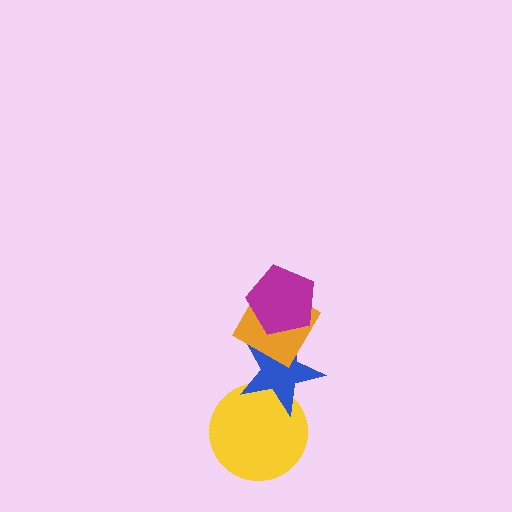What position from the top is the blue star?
The blue star is 3rd from the top.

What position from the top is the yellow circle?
The yellow circle is 4th from the top.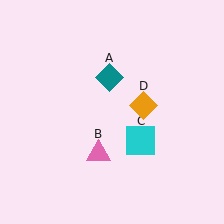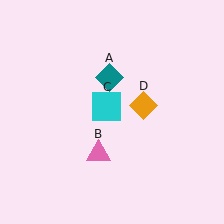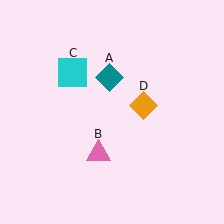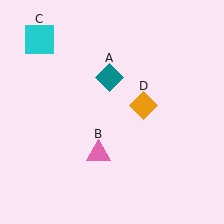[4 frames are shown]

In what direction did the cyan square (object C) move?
The cyan square (object C) moved up and to the left.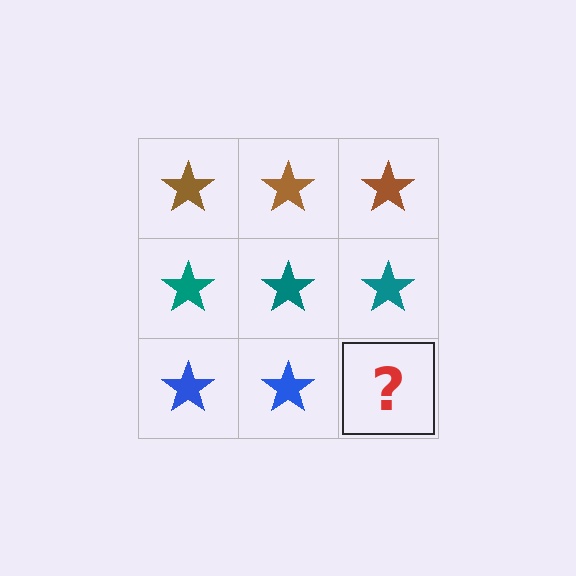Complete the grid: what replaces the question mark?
The question mark should be replaced with a blue star.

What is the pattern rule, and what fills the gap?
The rule is that each row has a consistent color. The gap should be filled with a blue star.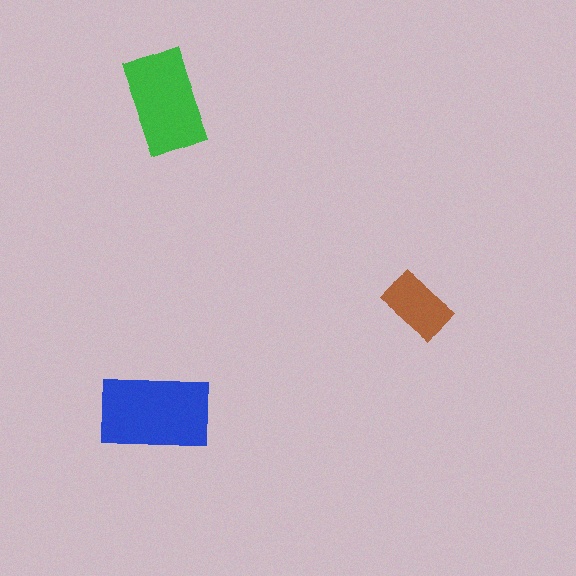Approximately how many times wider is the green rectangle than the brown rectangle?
About 1.5 times wider.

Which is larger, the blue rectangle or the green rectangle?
The blue one.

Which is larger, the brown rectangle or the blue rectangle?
The blue one.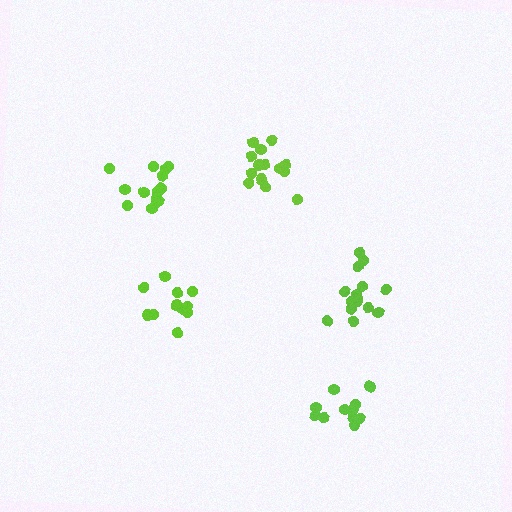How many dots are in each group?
Group 1: 12 dots, Group 2: 15 dots, Group 3: 14 dots, Group 4: 11 dots, Group 5: 14 dots (66 total).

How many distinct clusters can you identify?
There are 5 distinct clusters.